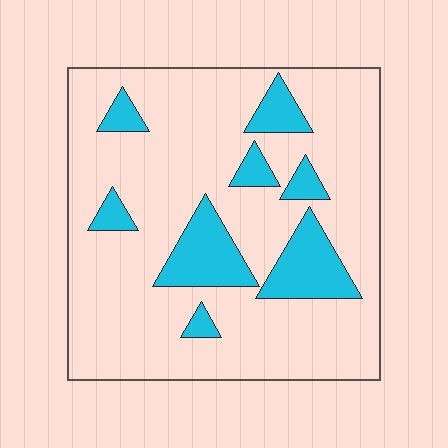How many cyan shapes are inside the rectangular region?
8.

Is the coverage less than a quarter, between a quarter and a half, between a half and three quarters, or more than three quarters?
Less than a quarter.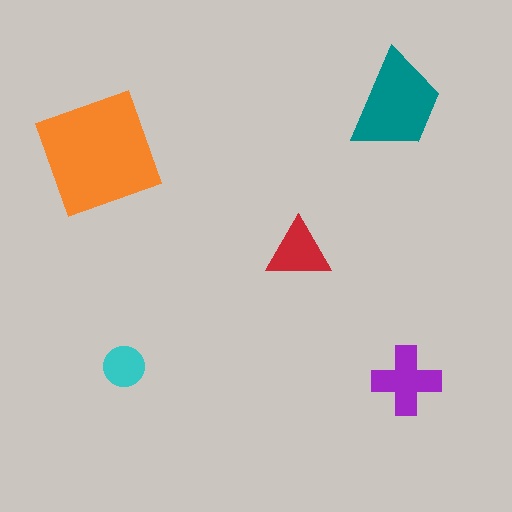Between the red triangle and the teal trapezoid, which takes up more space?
The teal trapezoid.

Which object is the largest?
The orange square.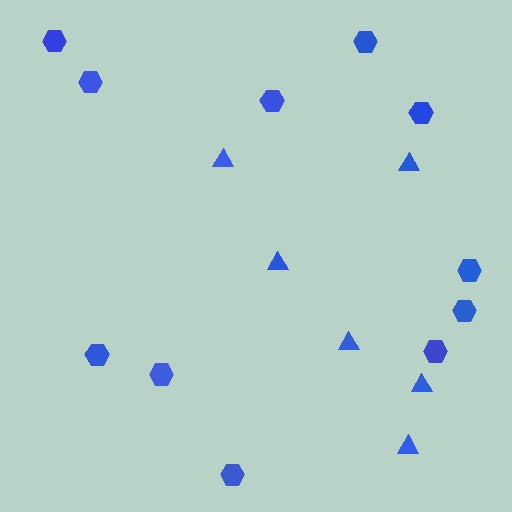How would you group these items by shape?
There are 2 groups: one group of hexagons (11) and one group of triangles (6).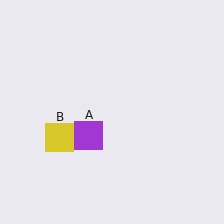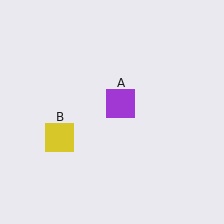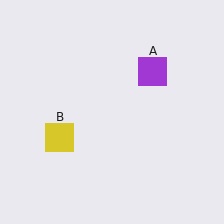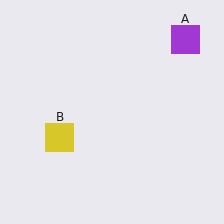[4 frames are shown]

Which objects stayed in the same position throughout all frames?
Yellow square (object B) remained stationary.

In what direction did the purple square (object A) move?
The purple square (object A) moved up and to the right.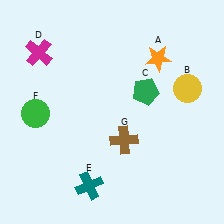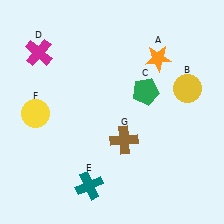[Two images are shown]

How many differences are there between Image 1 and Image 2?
There is 1 difference between the two images.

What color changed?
The circle (F) changed from green in Image 1 to yellow in Image 2.